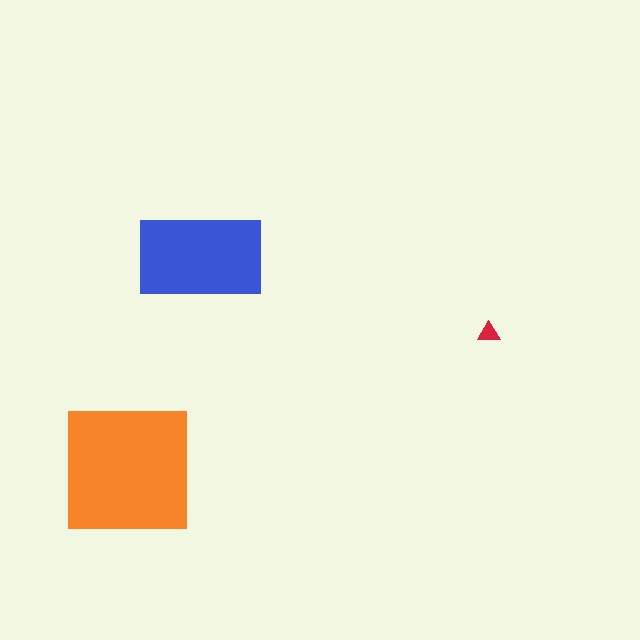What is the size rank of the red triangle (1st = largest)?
3rd.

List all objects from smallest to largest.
The red triangle, the blue rectangle, the orange square.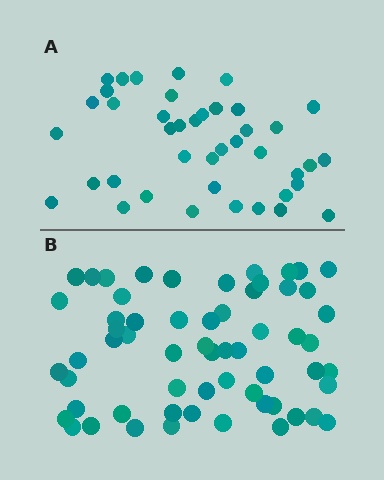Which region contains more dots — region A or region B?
Region B (the bottom region) has more dots.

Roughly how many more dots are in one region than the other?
Region B has approximately 20 more dots than region A.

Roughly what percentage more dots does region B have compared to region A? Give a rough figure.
About 45% more.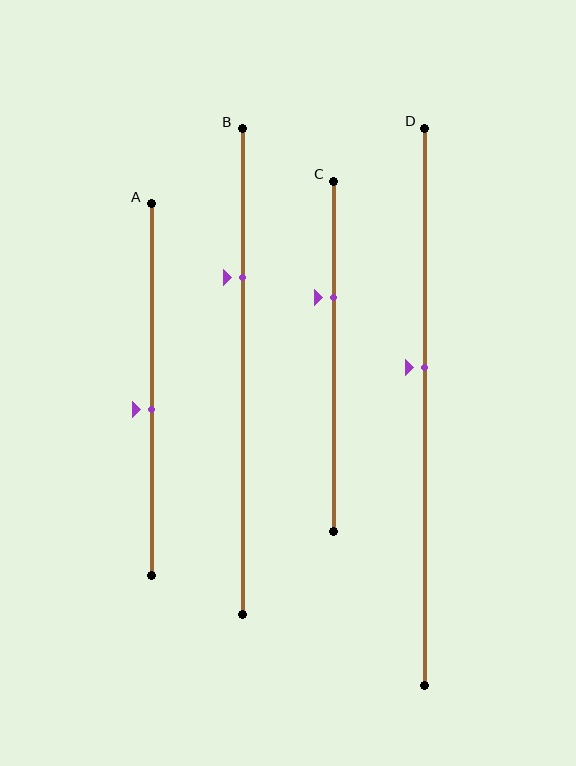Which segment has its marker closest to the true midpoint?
Segment A has its marker closest to the true midpoint.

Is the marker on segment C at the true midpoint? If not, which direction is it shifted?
No, the marker on segment C is shifted upward by about 17% of the segment length.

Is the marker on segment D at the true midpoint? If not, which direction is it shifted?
No, the marker on segment D is shifted upward by about 7% of the segment length.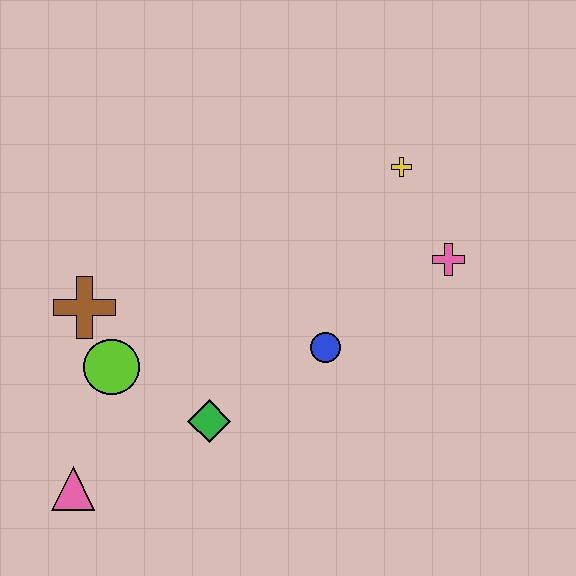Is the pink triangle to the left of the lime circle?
Yes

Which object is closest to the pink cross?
The yellow cross is closest to the pink cross.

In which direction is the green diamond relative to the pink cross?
The green diamond is to the left of the pink cross.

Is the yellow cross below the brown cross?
No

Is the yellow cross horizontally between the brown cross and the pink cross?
Yes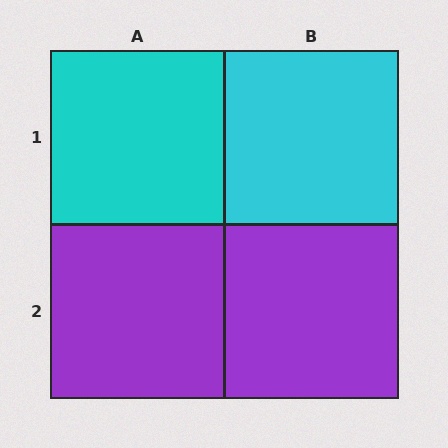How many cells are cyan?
2 cells are cyan.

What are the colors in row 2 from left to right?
Purple, purple.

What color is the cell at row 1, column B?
Cyan.